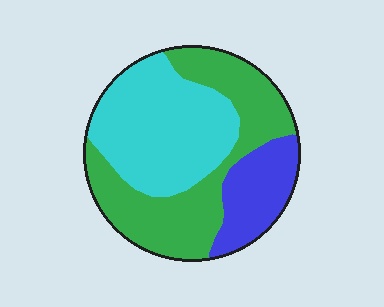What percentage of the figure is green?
Green takes up between a third and a half of the figure.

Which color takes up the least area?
Blue, at roughly 20%.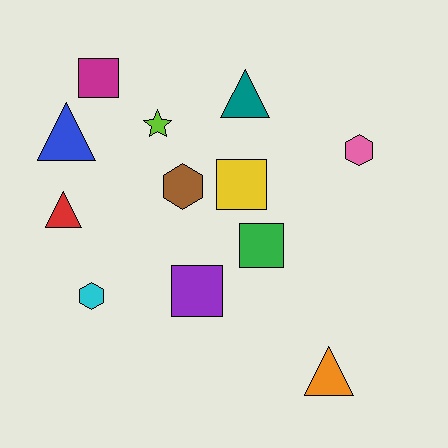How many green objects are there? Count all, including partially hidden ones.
There is 1 green object.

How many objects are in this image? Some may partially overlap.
There are 12 objects.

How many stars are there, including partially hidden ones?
There is 1 star.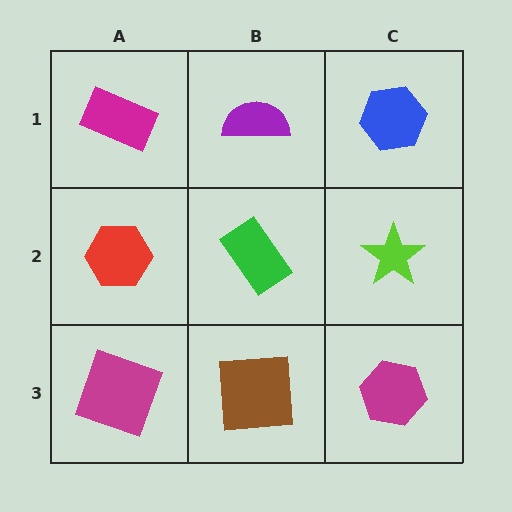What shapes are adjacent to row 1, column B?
A green rectangle (row 2, column B), a magenta rectangle (row 1, column A), a blue hexagon (row 1, column C).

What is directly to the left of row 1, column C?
A purple semicircle.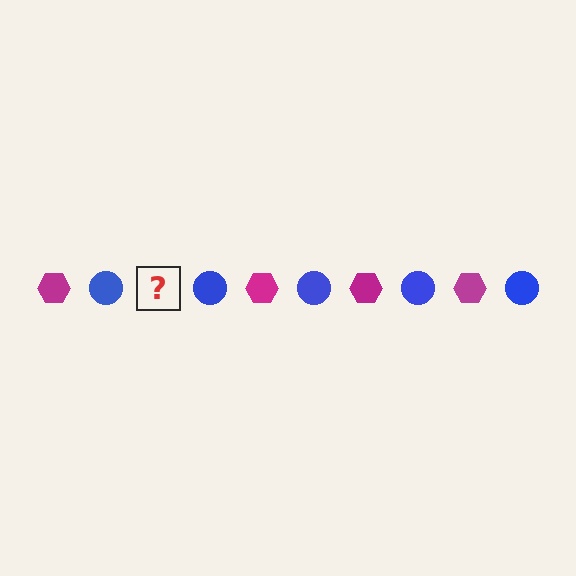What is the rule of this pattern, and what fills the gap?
The rule is that the pattern alternates between magenta hexagon and blue circle. The gap should be filled with a magenta hexagon.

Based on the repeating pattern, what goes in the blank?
The blank should be a magenta hexagon.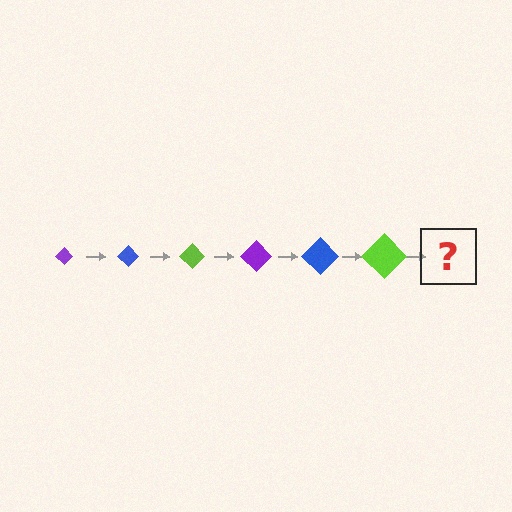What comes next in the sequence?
The next element should be a purple diamond, larger than the previous one.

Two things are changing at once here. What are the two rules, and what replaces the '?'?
The two rules are that the diamond grows larger each step and the color cycles through purple, blue, and lime. The '?' should be a purple diamond, larger than the previous one.